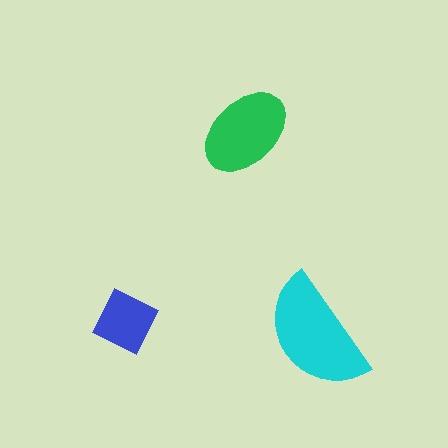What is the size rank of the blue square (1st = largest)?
3rd.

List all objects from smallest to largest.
The blue square, the green ellipse, the cyan semicircle.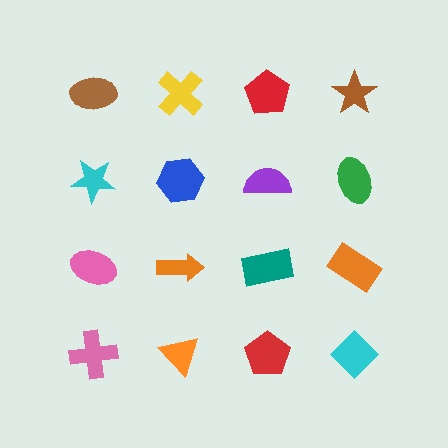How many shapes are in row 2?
4 shapes.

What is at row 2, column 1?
A cyan star.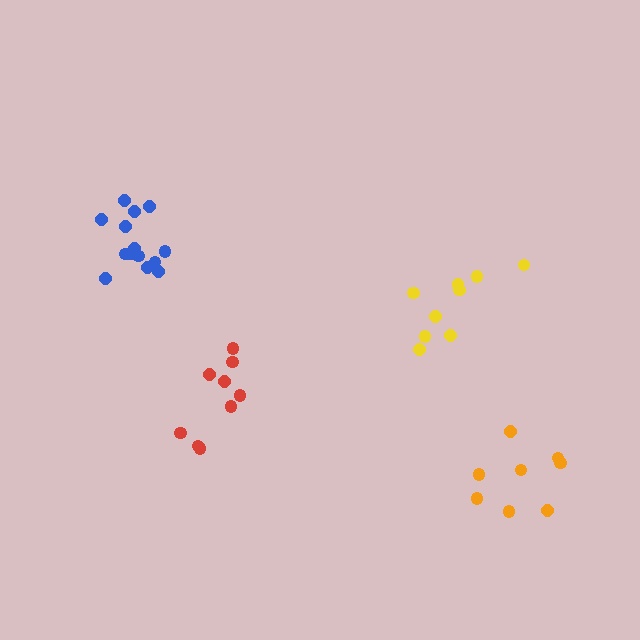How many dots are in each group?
Group 1: 9 dots, Group 2: 9 dots, Group 3: 14 dots, Group 4: 8 dots (40 total).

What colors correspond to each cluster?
The clusters are colored: yellow, red, blue, orange.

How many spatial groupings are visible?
There are 4 spatial groupings.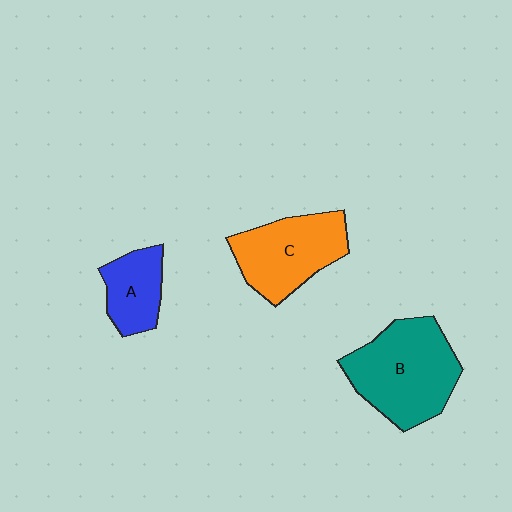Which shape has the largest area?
Shape B (teal).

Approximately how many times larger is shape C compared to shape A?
Approximately 1.6 times.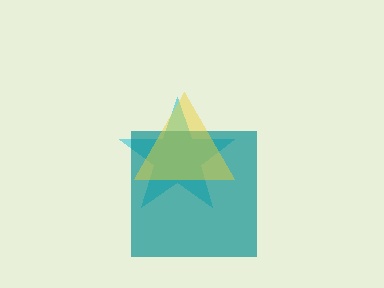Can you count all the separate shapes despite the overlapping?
Yes, there are 3 separate shapes.